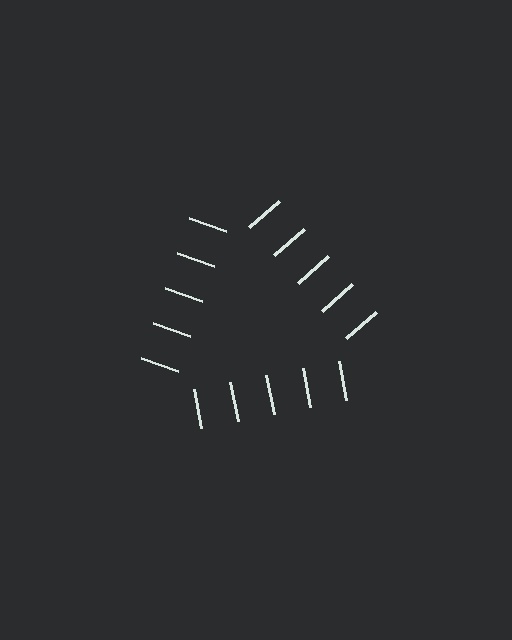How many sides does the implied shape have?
3 sides — the line-ends trace a triangle.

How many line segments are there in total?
15 — 5 along each of the 3 edges.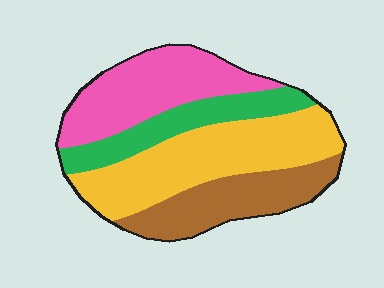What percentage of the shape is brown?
Brown takes up about one fifth (1/5) of the shape.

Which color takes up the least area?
Green, at roughly 15%.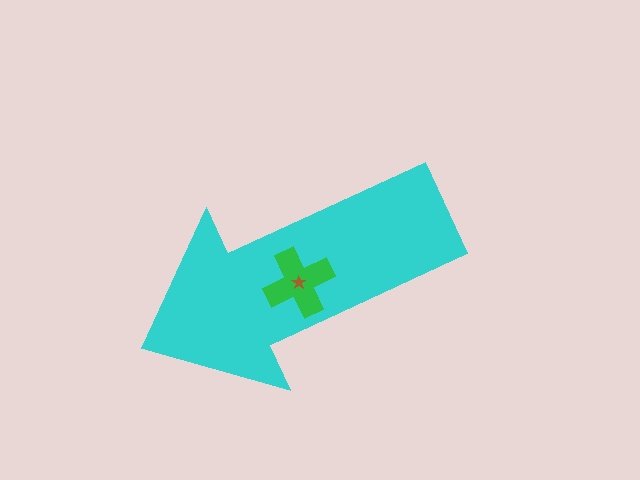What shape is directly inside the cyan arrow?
The green cross.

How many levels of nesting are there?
3.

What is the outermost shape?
The cyan arrow.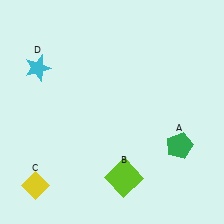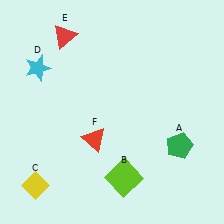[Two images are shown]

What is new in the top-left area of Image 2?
A red triangle (E) was added in the top-left area of Image 2.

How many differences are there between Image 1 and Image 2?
There are 2 differences between the two images.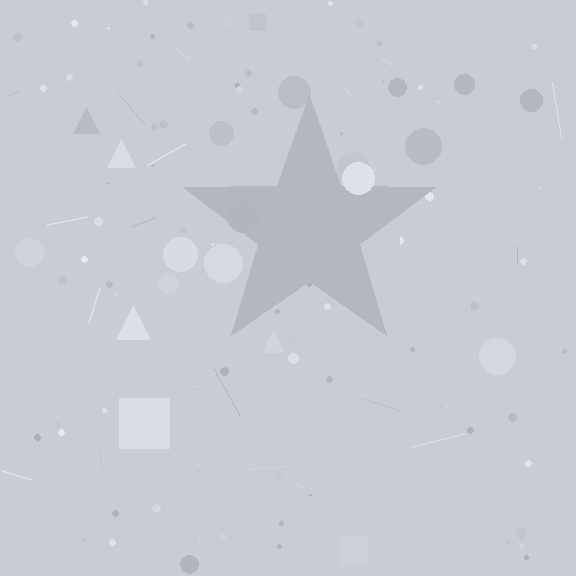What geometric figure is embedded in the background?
A star is embedded in the background.